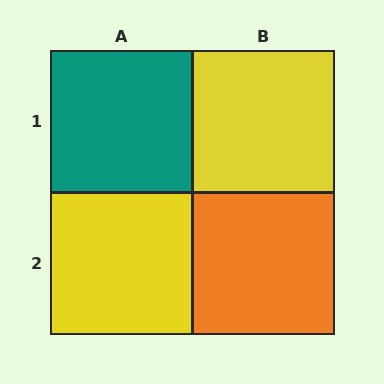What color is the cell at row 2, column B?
Orange.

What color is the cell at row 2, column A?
Yellow.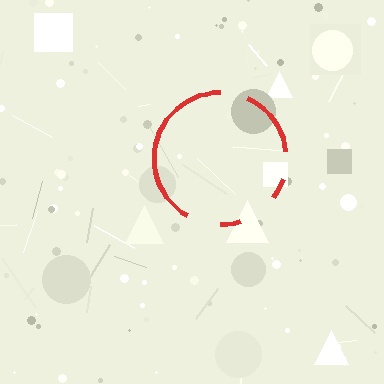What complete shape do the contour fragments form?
The contour fragments form a circle.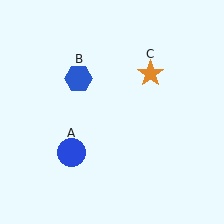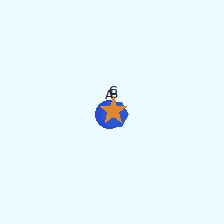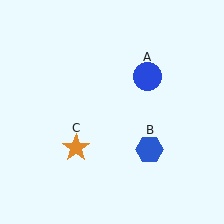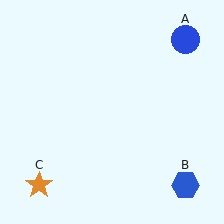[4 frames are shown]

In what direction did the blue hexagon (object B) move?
The blue hexagon (object B) moved down and to the right.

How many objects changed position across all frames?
3 objects changed position: blue circle (object A), blue hexagon (object B), orange star (object C).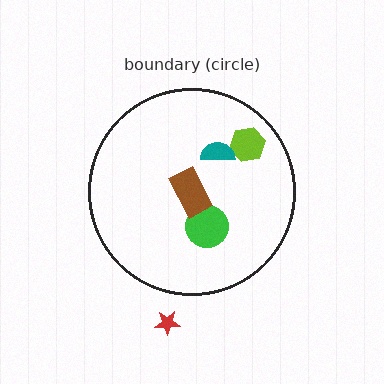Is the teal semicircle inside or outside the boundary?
Inside.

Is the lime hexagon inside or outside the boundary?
Inside.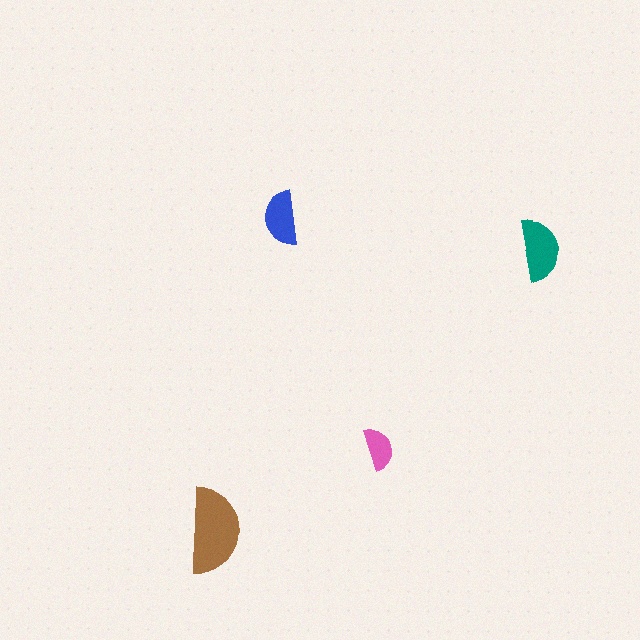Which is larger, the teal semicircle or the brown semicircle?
The brown one.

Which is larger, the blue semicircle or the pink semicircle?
The blue one.